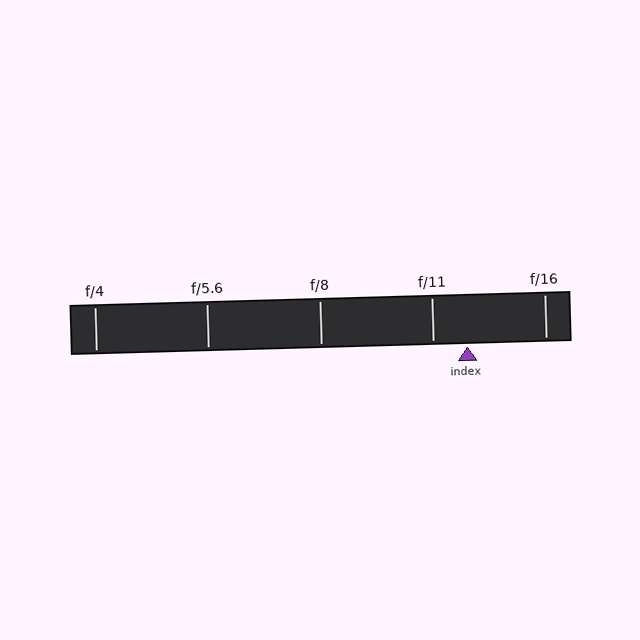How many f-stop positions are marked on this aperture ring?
There are 5 f-stop positions marked.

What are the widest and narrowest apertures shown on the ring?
The widest aperture shown is f/4 and the narrowest is f/16.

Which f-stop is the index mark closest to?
The index mark is closest to f/11.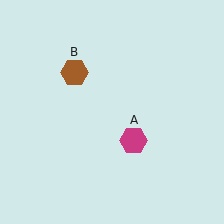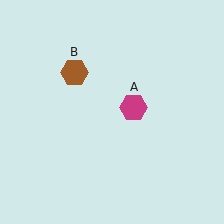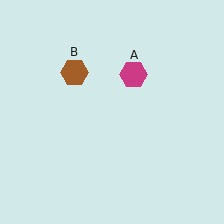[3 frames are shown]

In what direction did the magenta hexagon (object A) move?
The magenta hexagon (object A) moved up.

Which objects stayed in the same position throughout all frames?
Brown hexagon (object B) remained stationary.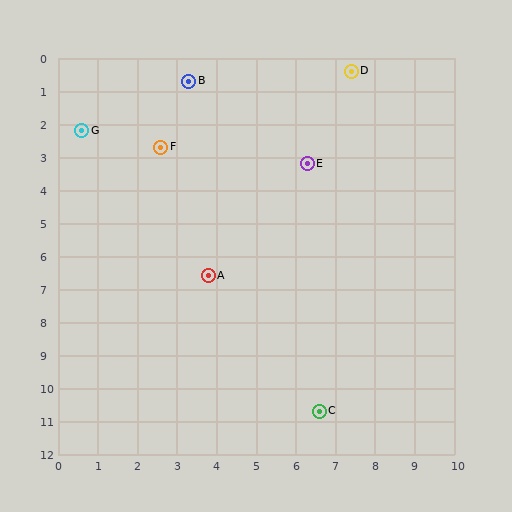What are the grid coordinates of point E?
Point E is at approximately (6.3, 3.2).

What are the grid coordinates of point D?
Point D is at approximately (7.4, 0.4).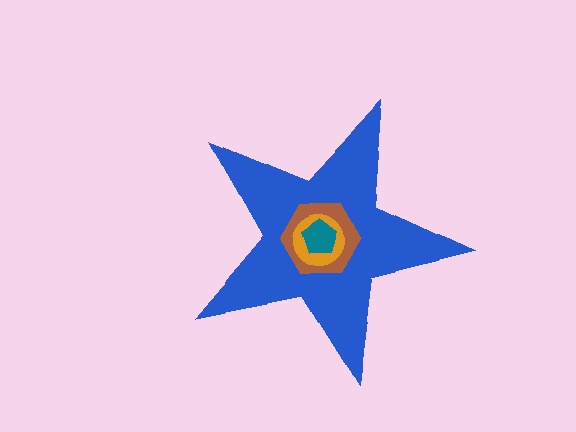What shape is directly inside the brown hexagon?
The orange circle.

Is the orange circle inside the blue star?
Yes.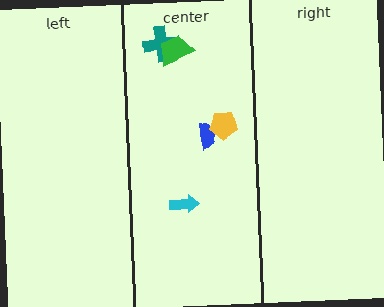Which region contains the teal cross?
The center region.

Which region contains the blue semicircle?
The center region.